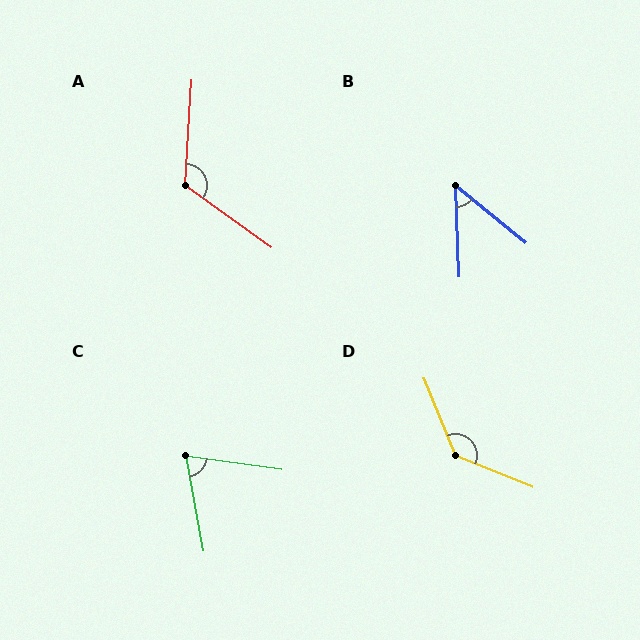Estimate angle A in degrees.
Approximately 122 degrees.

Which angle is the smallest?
B, at approximately 49 degrees.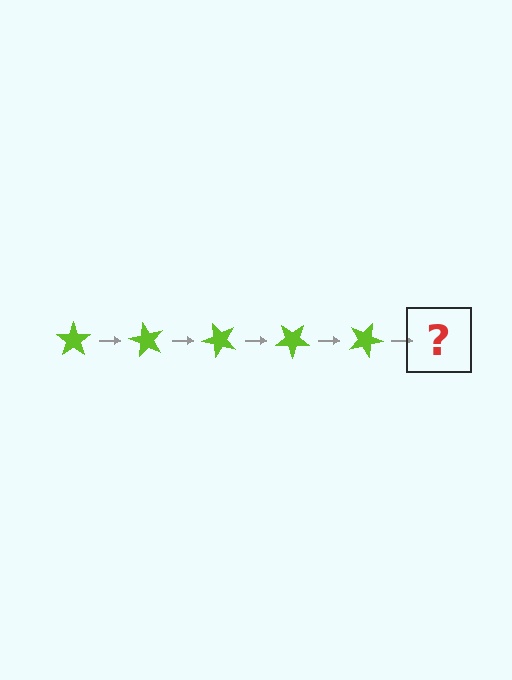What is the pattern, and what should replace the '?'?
The pattern is that the star rotates 60 degrees each step. The '?' should be a lime star rotated 300 degrees.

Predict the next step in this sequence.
The next step is a lime star rotated 300 degrees.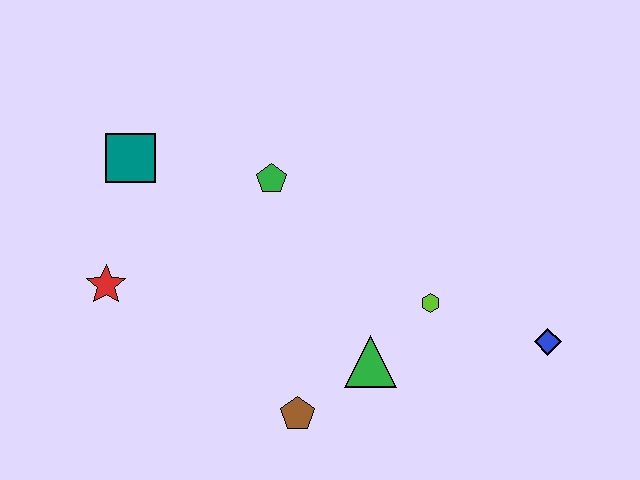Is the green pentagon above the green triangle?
Yes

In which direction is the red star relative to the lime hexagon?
The red star is to the left of the lime hexagon.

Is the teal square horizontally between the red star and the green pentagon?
Yes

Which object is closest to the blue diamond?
The lime hexagon is closest to the blue diamond.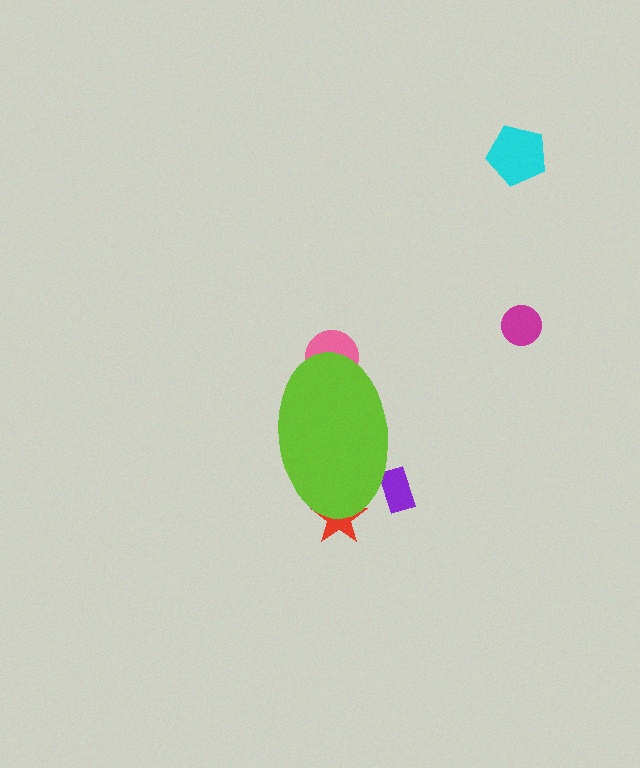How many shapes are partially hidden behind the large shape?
3 shapes are partially hidden.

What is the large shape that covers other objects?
A lime ellipse.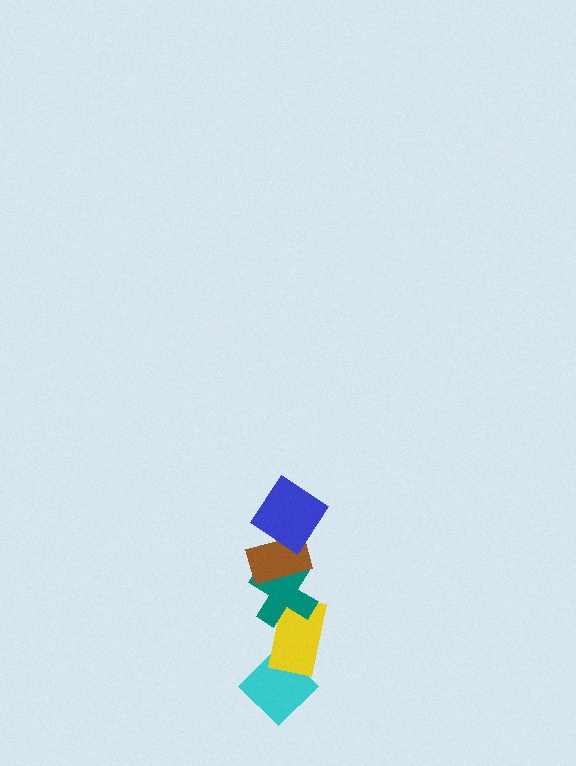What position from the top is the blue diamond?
The blue diamond is 1st from the top.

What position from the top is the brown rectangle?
The brown rectangle is 2nd from the top.